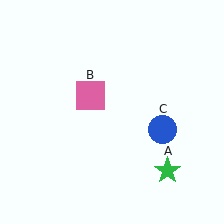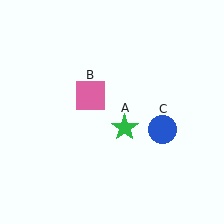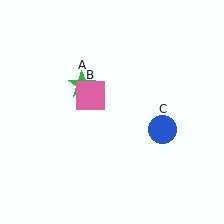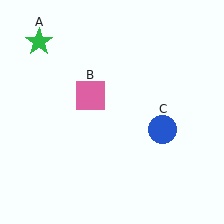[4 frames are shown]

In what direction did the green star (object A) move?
The green star (object A) moved up and to the left.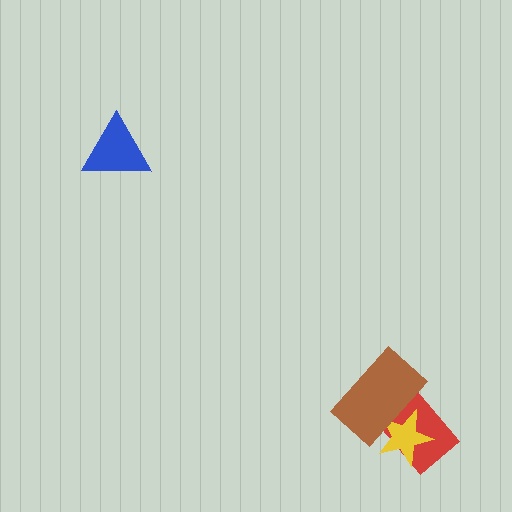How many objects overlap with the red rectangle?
2 objects overlap with the red rectangle.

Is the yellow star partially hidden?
Yes, it is partially covered by another shape.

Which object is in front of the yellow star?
The brown rectangle is in front of the yellow star.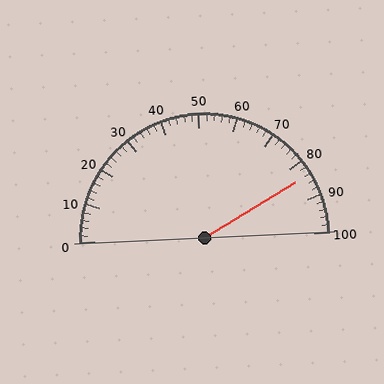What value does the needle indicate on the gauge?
The needle indicates approximately 84.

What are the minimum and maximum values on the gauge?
The gauge ranges from 0 to 100.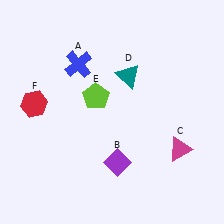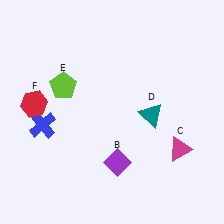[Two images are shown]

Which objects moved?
The objects that moved are: the blue cross (A), the teal triangle (D), the lime pentagon (E).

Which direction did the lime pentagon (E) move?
The lime pentagon (E) moved left.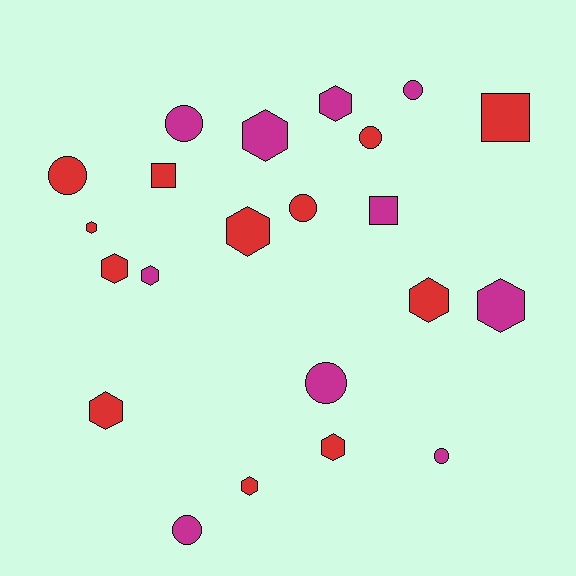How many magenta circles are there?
There are 5 magenta circles.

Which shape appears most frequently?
Hexagon, with 11 objects.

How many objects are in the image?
There are 22 objects.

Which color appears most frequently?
Red, with 12 objects.